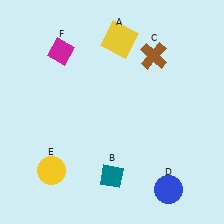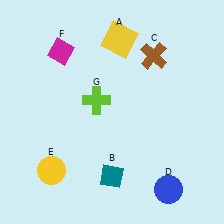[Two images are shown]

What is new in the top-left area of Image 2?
A lime cross (G) was added in the top-left area of Image 2.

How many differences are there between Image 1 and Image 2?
There is 1 difference between the two images.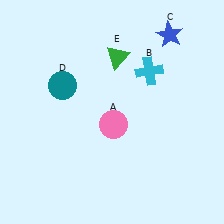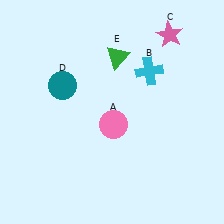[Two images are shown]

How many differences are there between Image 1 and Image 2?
There is 1 difference between the two images.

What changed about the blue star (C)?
In Image 1, C is blue. In Image 2, it changed to pink.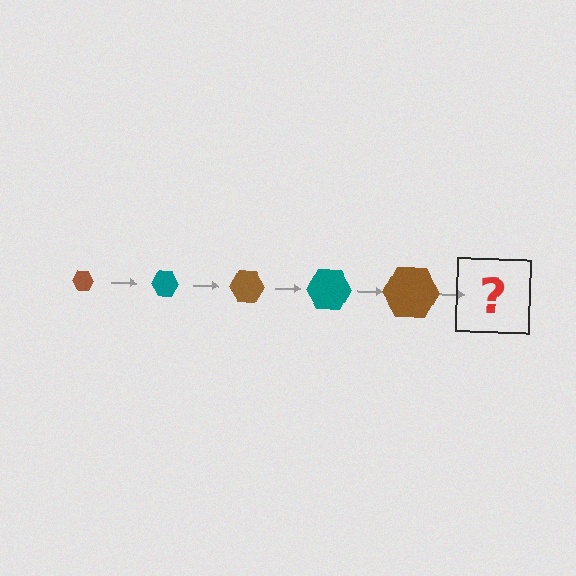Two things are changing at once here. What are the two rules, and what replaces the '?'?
The two rules are that the hexagon grows larger each step and the color cycles through brown and teal. The '?' should be a teal hexagon, larger than the previous one.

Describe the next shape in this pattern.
It should be a teal hexagon, larger than the previous one.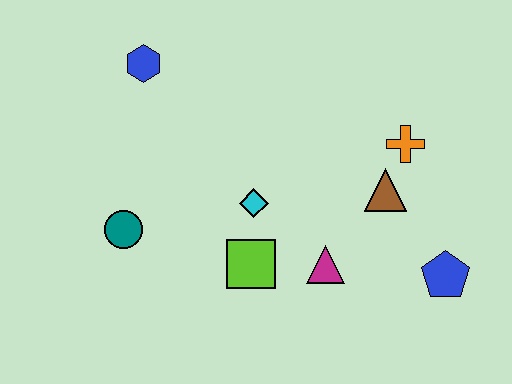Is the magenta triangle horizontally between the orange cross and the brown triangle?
No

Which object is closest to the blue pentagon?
The brown triangle is closest to the blue pentagon.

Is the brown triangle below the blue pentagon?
No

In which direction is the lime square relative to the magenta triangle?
The lime square is to the left of the magenta triangle.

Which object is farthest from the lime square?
The blue hexagon is farthest from the lime square.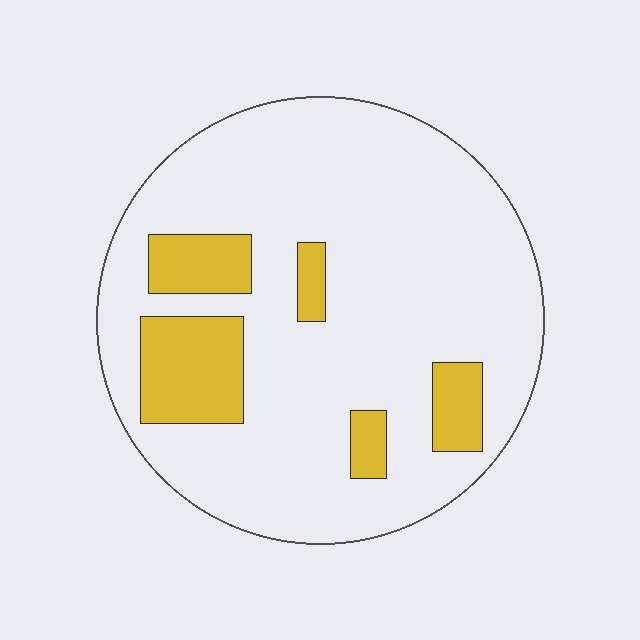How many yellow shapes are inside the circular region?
5.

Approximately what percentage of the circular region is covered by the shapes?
Approximately 15%.